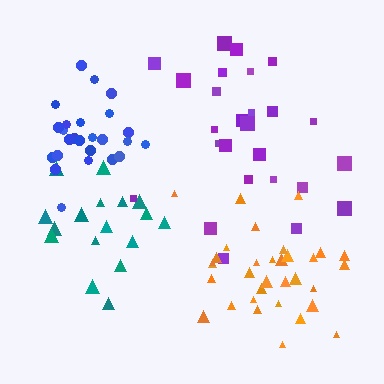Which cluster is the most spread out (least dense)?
Purple.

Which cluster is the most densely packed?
Blue.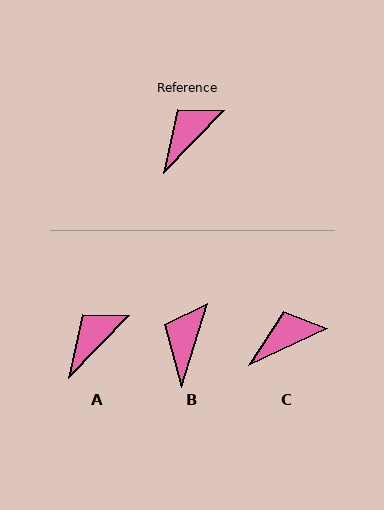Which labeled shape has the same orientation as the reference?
A.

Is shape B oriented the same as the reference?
No, it is off by about 27 degrees.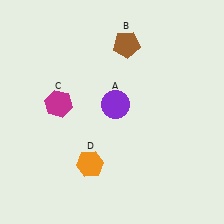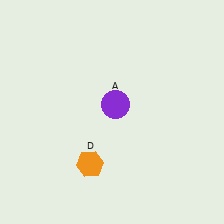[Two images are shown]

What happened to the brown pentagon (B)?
The brown pentagon (B) was removed in Image 2. It was in the top-right area of Image 1.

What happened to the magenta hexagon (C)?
The magenta hexagon (C) was removed in Image 2. It was in the top-left area of Image 1.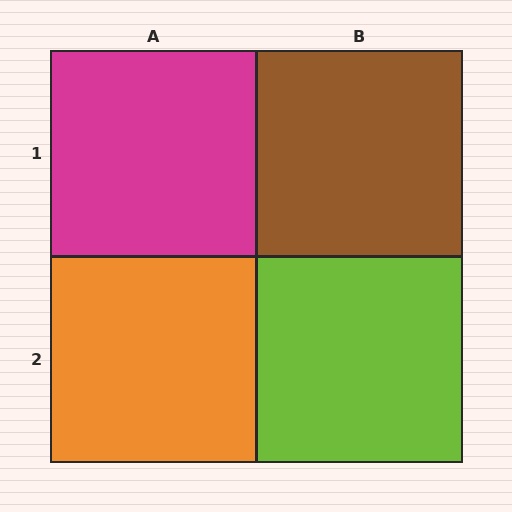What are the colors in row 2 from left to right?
Orange, lime.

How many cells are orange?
1 cell is orange.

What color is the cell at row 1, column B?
Brown.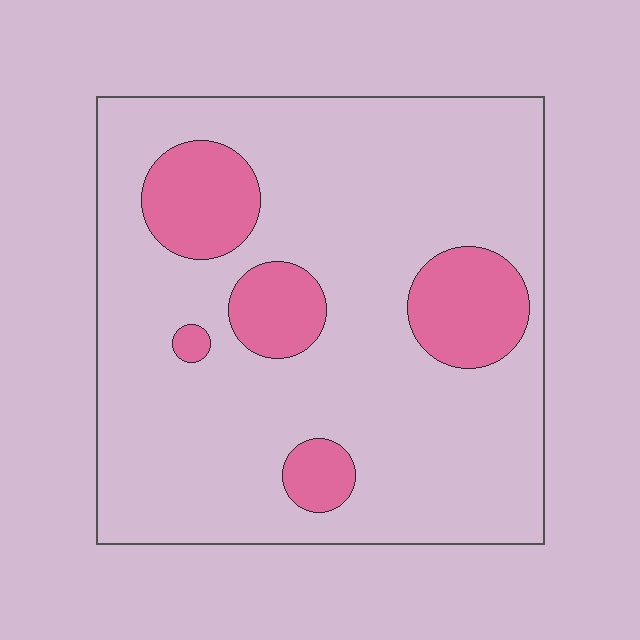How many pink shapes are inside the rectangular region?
5.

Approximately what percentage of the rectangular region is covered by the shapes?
Approximately 20%.